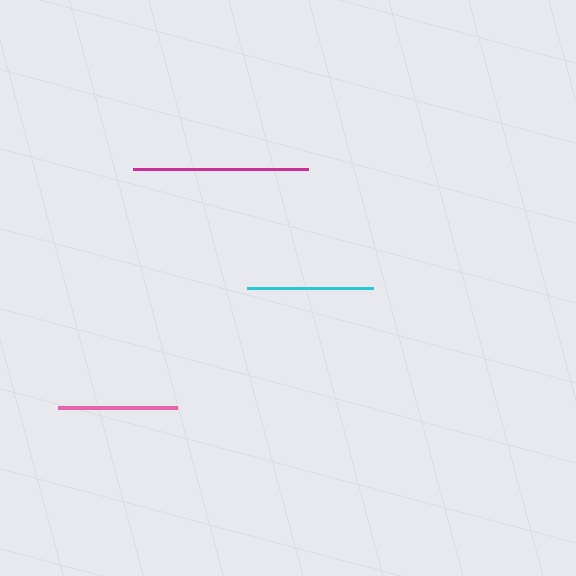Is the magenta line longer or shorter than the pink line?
The magenta line is longer than the pink line.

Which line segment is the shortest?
The pink line is the shortest at approximately 119 pixels.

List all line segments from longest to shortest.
From longest to shortest: magenta, cyan, pink.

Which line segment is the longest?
The magenta line is the longest at approximately 175 pixels.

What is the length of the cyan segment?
The cyan segment is approximately 126 pixels long.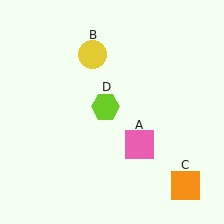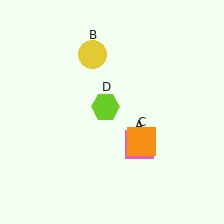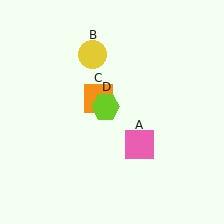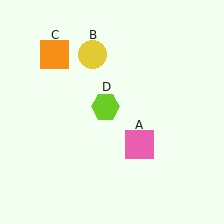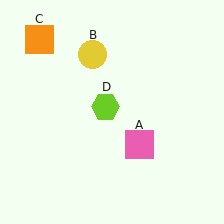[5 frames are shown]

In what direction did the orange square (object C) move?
The orange square (object C) moved up and to the left.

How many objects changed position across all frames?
1 object changed position: orange square (object C).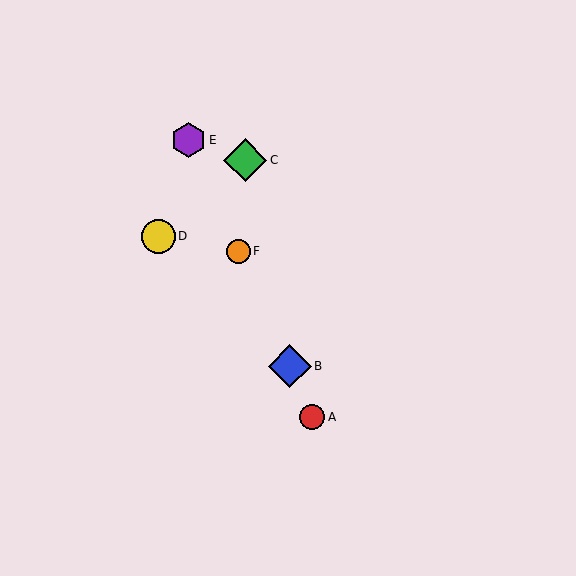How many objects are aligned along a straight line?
4 objects (A, B, E, F) are aligned along a straight line.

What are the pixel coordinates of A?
Object A is at (312, 417).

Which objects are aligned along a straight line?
Objects A, B, E, F are aligned along a straight line.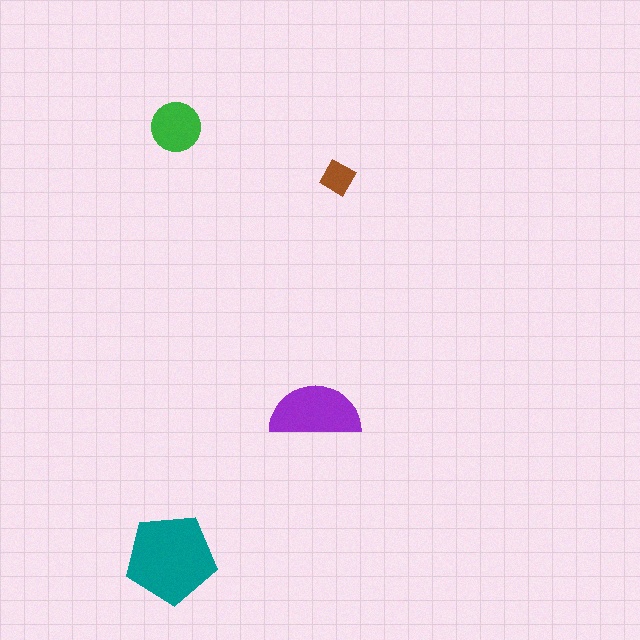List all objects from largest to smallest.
The teal pentagon, the purple semicircle, the green circle, the brown diamond.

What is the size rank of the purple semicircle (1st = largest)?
2nd.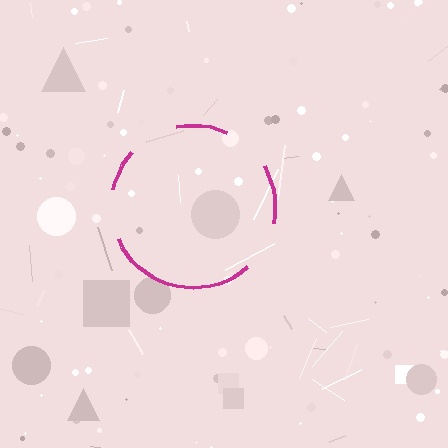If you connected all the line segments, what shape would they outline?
They would outline a circle.